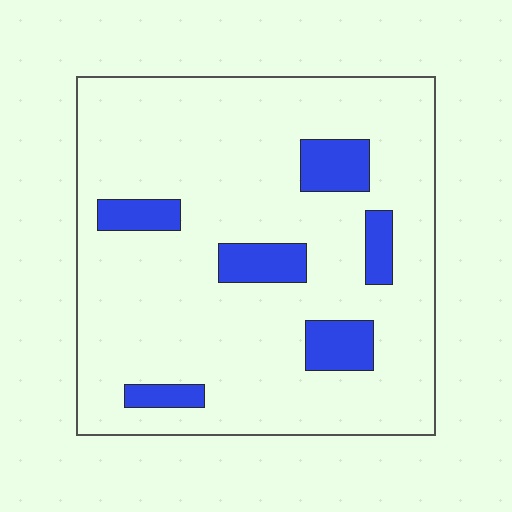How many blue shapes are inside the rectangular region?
6.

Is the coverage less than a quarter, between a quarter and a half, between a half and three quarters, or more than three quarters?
Less than a quarter.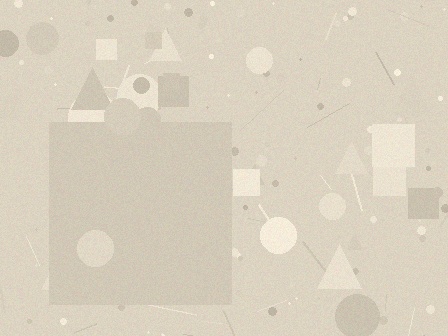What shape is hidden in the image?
A square is hidden in the image.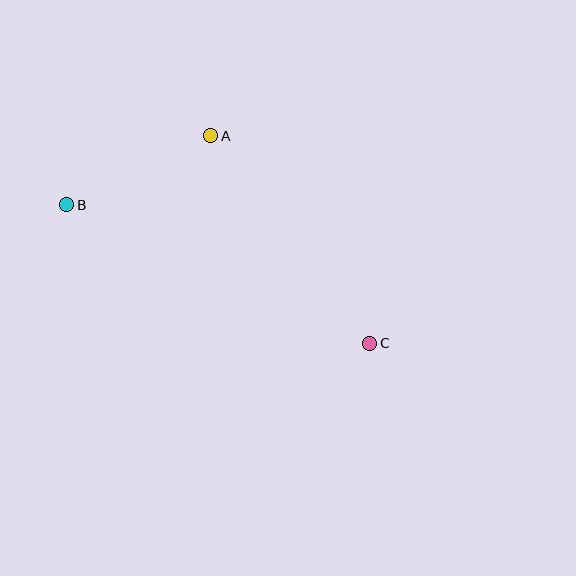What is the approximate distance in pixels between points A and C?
The distance between A and C is approximately 261 pixels.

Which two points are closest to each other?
Points A and B are closest to each other.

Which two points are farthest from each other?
Points B and C are farthest from each other.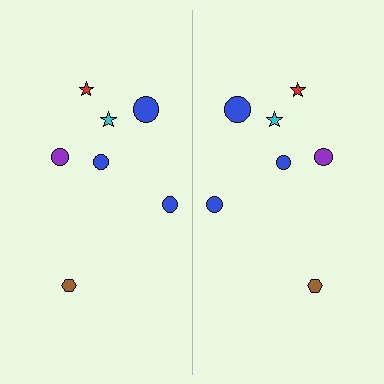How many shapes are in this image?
There are 14 shapes in this image.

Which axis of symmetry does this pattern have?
The pattern has a vertical axis of symmetry running through the center of the image.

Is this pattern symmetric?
Yes, this pattern has bilateral (reflection) symmetry.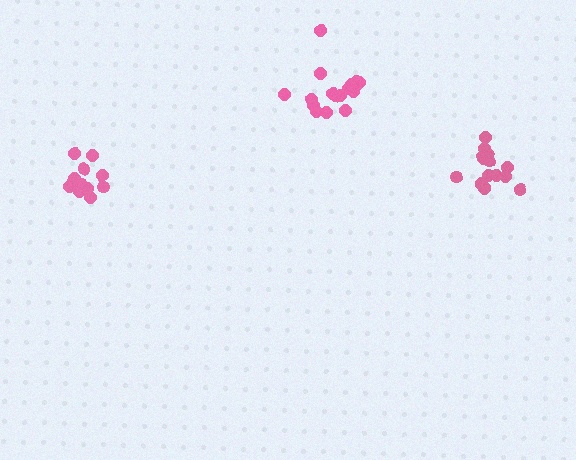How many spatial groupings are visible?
There are 3 spatial groupings.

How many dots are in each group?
Group 1: 14 dots, Group 2: 11 dots, Group 3: 16 dots (41 total).